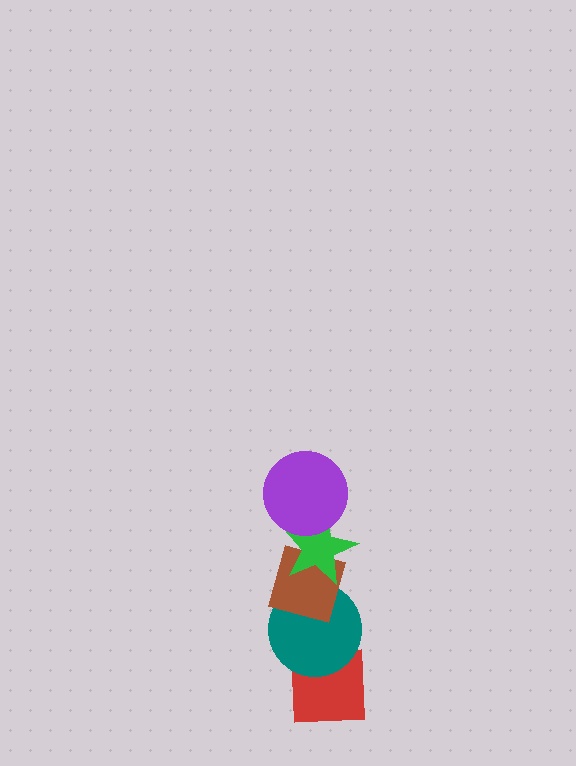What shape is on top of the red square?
The teal circle is on top of the red square.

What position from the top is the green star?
The green star is 2nd from the top.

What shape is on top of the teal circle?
The brown diamond is on top of the teal circle.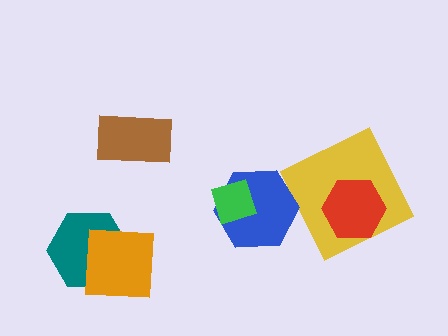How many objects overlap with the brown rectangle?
0 objects overlap with the brown rectangle.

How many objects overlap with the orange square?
1 object overlaps with the orange square.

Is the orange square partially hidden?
No, no other shape covers it.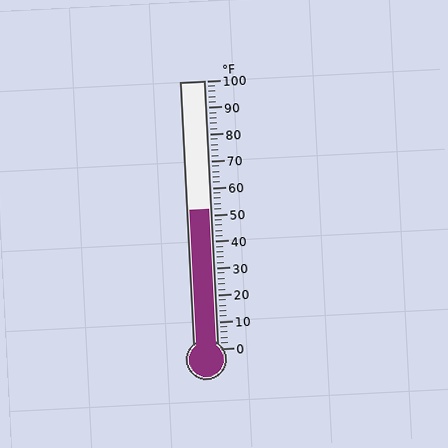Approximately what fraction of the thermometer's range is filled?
The thermometer is filled to approximately 50% of its range.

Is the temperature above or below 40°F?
The temperature is above 40°F.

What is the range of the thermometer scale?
The thermometer scale ranges from 0°F to 100°F.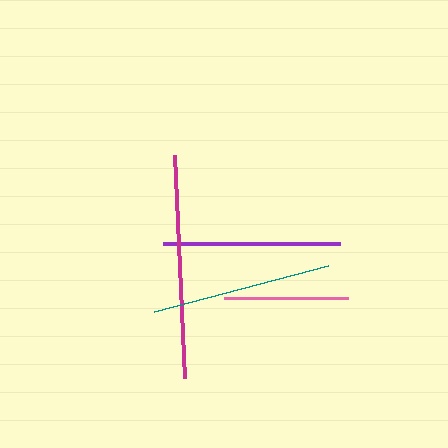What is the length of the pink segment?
The pink segment is approximately 125 pixels long.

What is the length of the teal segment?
The teal segment is approximately 180 pixels long.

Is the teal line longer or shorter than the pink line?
The teal line is longer than the pink line.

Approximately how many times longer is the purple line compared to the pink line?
The purple line is approximately 1.4 times the length of the pink line.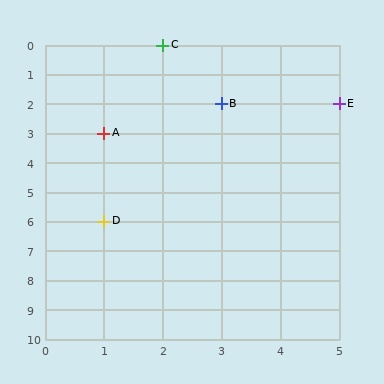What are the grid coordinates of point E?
Point E is at grid coordinates (5, 2).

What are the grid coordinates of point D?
Point D is at grid coordinates (1, 6).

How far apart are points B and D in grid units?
Points B and D are 2 columns and 4 rows apart (about 4.5 grid units diagonally).